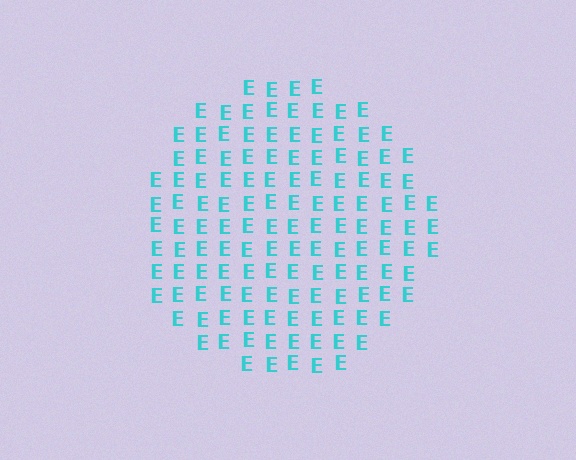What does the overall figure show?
The overall figure shows a circle.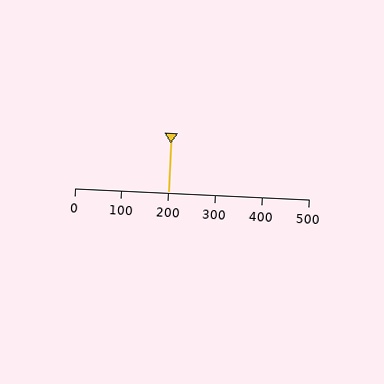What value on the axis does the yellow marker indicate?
The marker indicates approximately 200.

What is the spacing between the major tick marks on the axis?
The major ticks are spaced 100 apart.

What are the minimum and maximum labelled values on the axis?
The axis runs from 0 to 500.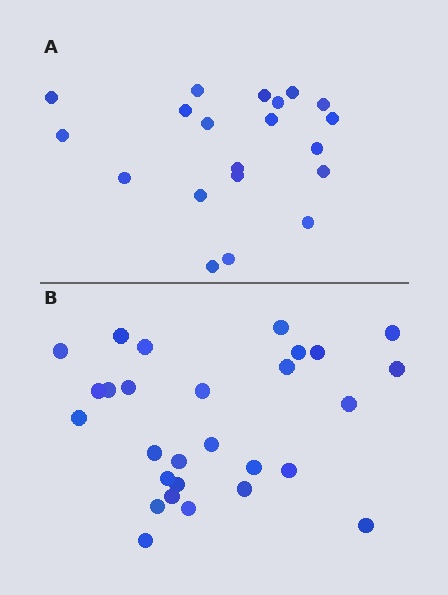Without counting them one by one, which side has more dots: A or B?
Region B (the bottom region) has more dots.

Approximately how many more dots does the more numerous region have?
Region B has roughly 8 or so more dots than region A.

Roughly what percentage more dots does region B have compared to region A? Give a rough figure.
About 40% more.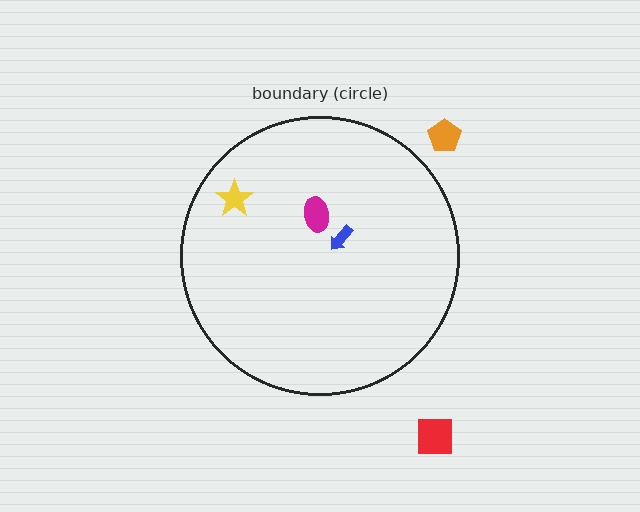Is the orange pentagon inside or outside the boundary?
Outside.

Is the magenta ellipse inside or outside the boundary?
Inside.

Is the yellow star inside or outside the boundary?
Inside.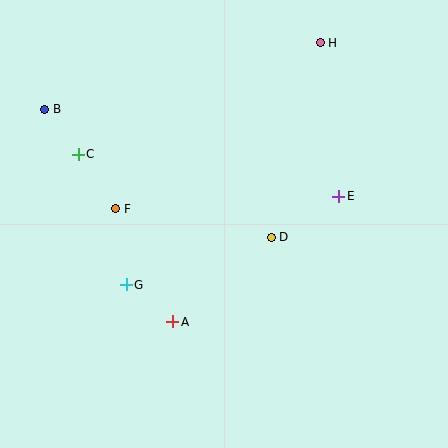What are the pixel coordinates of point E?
Point E is at (339, 196).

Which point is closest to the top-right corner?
Point H is closest to the top-right corner.